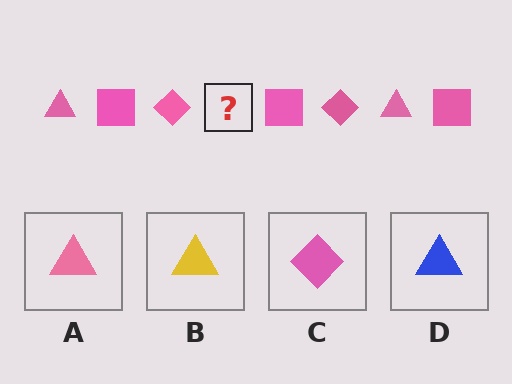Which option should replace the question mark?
Option A.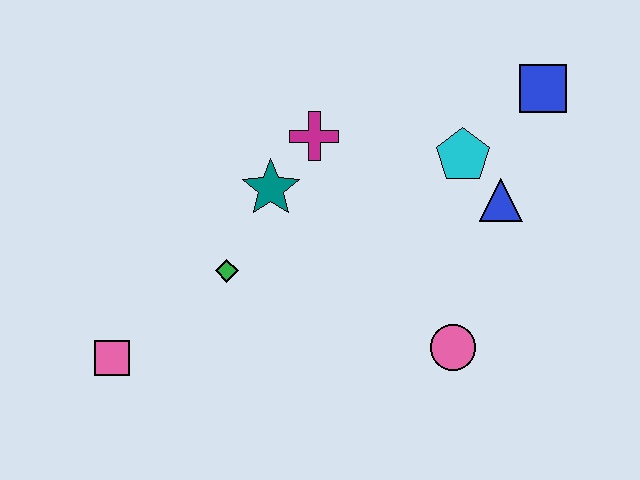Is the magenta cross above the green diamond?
Yes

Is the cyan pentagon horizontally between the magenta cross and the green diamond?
No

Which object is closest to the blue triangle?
The cyan pentagon is closest to the blue triangle.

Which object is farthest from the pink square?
The blue square is farthest from the pink square.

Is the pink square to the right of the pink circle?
No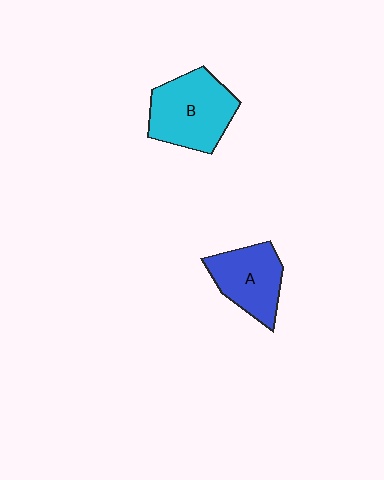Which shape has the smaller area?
Shape A (blue).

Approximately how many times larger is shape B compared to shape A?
Approximately 1.3 times.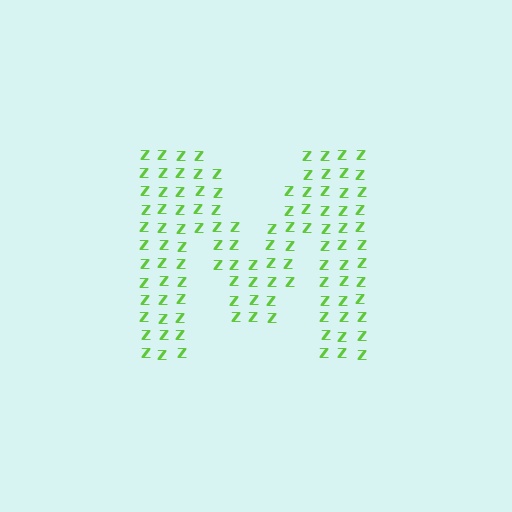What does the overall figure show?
The overall figure shows the letter M.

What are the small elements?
The small elements are letter Z's.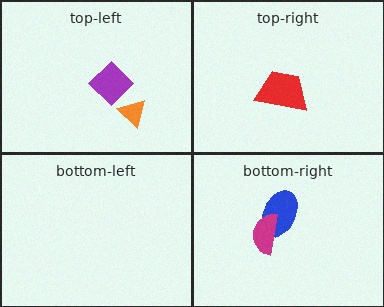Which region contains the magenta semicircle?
The bottom-right region.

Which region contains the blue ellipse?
The bottom-right region.